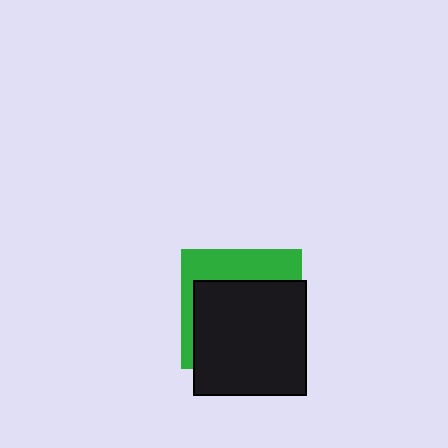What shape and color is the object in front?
The object in front is a black rectangle.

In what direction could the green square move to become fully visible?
The green square could move up. That would shift it out from behind the black rectangle entirely.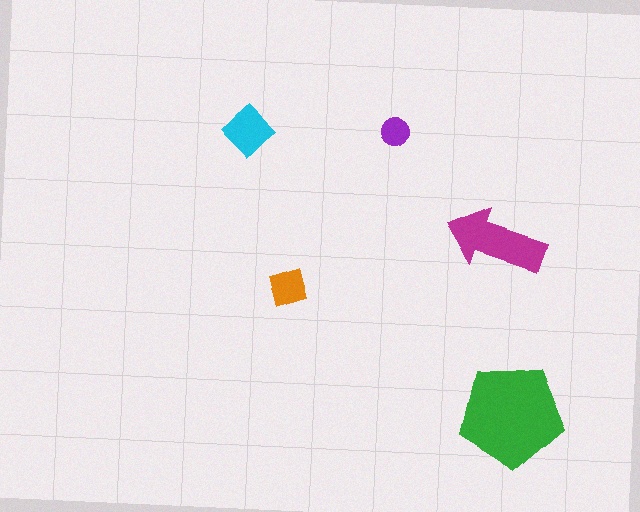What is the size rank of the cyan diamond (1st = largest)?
3rd.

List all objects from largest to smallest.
The green pentagon, the magenta arrow, the cyan diamond, the orange square, the purple circle.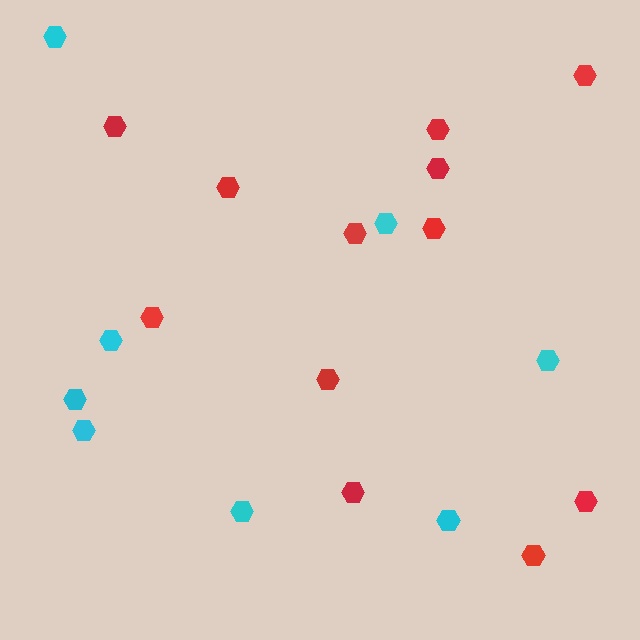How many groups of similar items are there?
There are 2 groups: one group of red hexagons (12) and one group of cyan hexagons (8).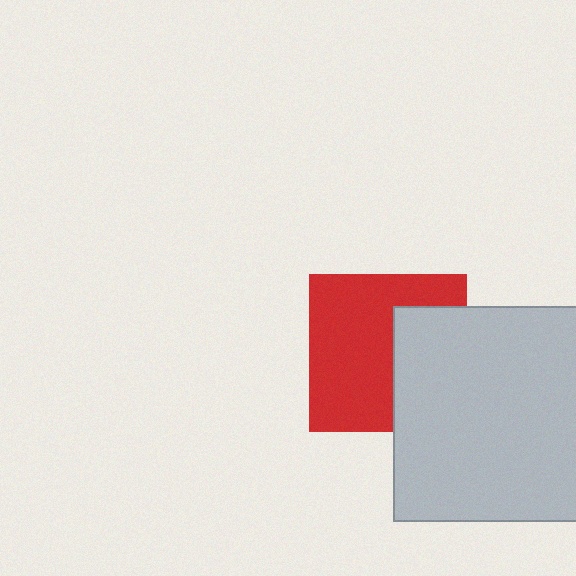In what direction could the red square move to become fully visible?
The red square could move left. That would shift it out from behind the light gray square entirely.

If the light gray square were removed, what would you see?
You would see the complete red square.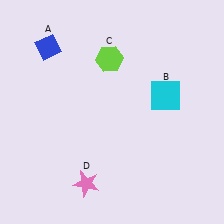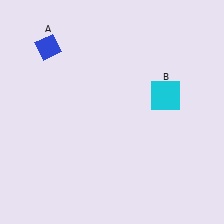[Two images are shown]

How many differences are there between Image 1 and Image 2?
There are 2 differences between the two images.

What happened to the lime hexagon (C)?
The lime hexagon (C) was removed in Image 2. It was in the top-left area of Image 1.